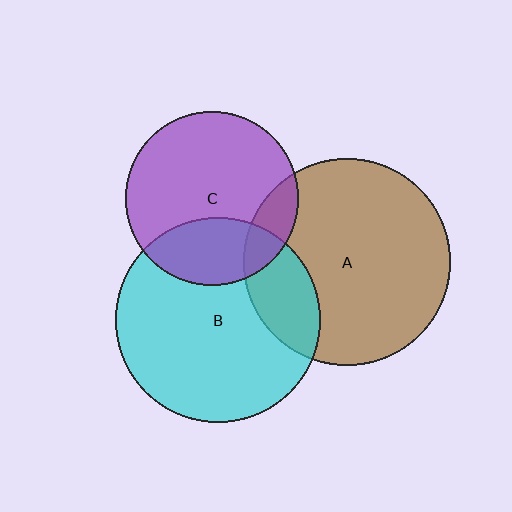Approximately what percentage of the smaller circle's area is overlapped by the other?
Approximately 30%.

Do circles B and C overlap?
Yes.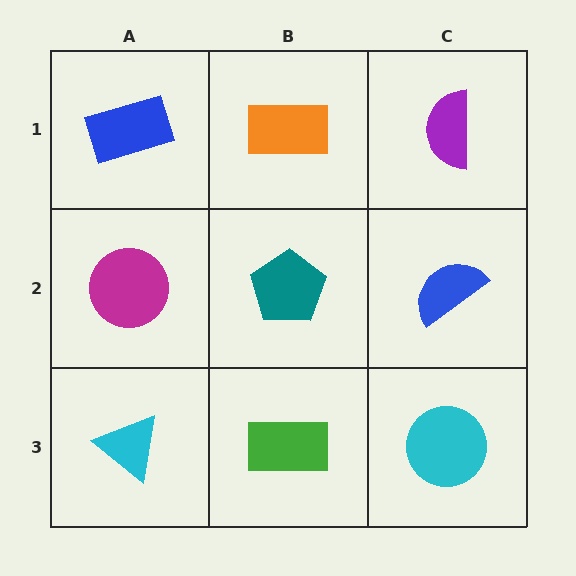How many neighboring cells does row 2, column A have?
3.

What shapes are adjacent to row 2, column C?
A purple semicircle (row 1, column C), a cyan circle (row 3, column C), a teal pentagon (row 2, column B).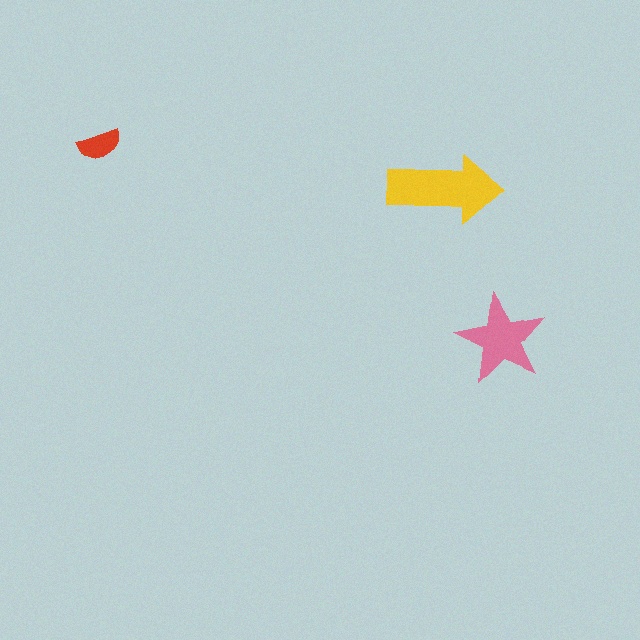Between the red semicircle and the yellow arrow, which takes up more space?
The yellow arrow.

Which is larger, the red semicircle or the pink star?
The pink star.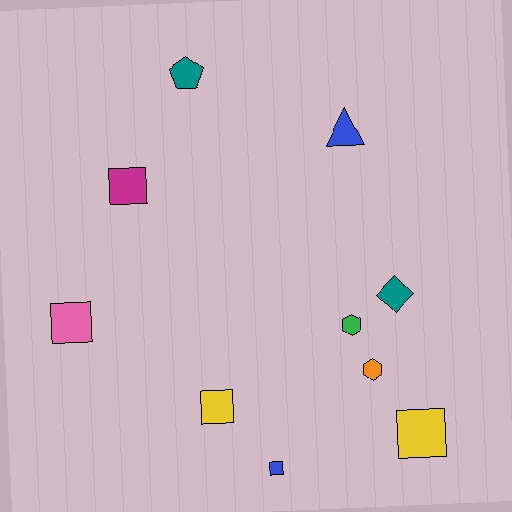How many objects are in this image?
There are 10 objects.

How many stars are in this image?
There are no stars.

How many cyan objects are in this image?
There are no cyan objects.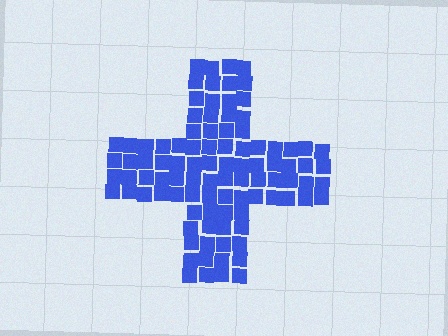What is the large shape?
The large shape is a cross.